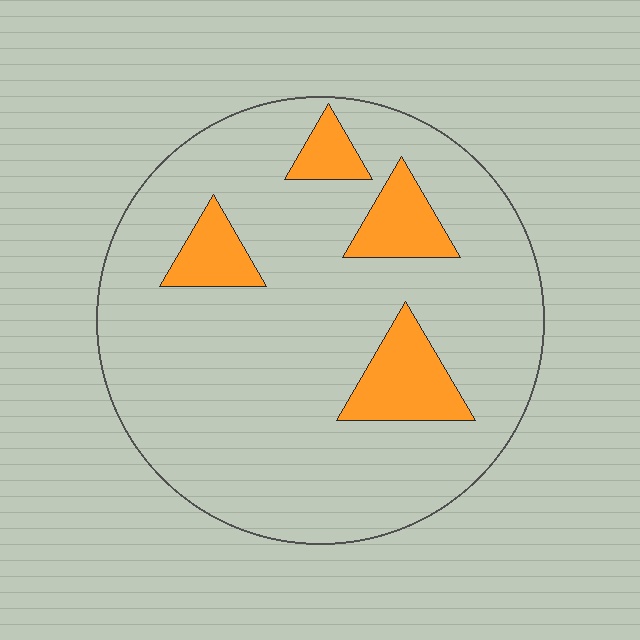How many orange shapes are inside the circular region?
4.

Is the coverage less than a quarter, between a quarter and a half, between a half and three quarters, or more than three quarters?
Less than a quarter.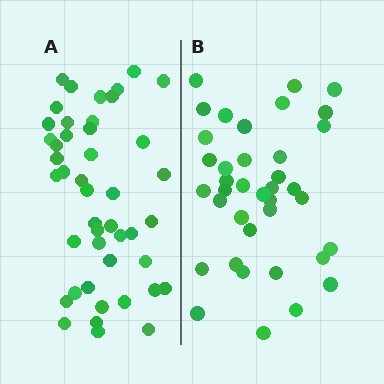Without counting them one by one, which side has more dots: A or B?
Region A (the left region) has more dots.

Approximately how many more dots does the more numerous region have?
Region A has roughly 8 or so more dots than region B.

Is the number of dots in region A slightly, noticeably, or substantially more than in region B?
Region A has only slightly more — the two regions are fairly close. The ratio is roughly 1.2 to 1.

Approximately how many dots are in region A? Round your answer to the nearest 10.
About 40 dots. (The exact count is 45, which rounds to 40.)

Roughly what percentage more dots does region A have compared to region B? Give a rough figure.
About 20% more.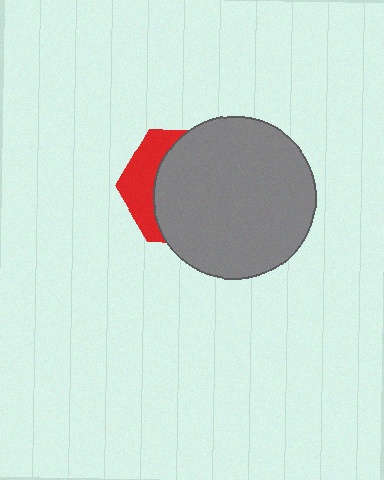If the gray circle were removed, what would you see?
You would see the complete red hexagon.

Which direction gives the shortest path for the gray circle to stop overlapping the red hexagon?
Moving right gives the shortest separation.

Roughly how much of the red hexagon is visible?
A small part of it is visible (roughly 30%).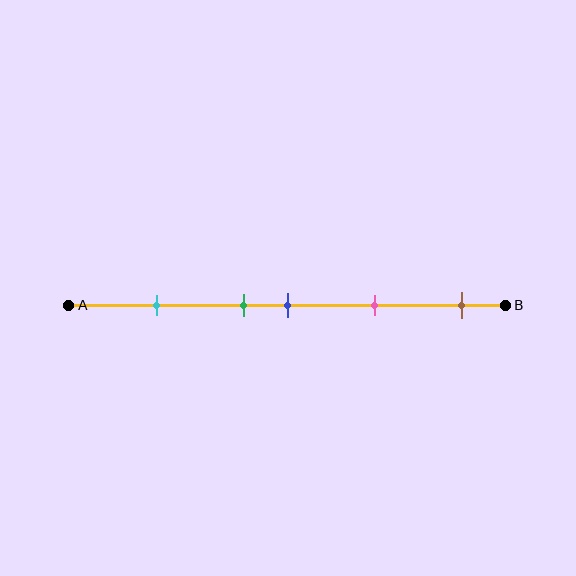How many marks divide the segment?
There are 5 marks dividing the segment.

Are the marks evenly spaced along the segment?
No, the marks are not evenly spaced.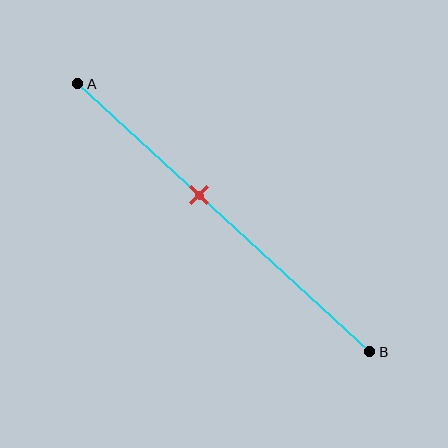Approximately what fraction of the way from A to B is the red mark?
The red mark is approximately 40% of the way from A to B.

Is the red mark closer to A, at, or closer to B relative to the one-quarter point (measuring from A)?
The red mark is closer to point B than the one-quarter point of segment AB.